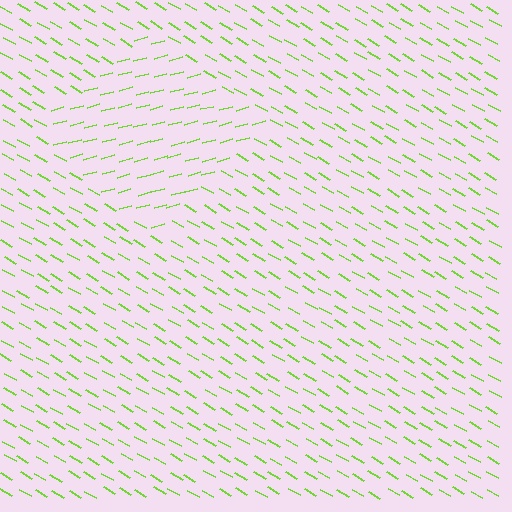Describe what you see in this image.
The image is filled with small lime line segments. A diamond region in the image has lines oriented differently from the surrounding lines, creating a visible texture boundary.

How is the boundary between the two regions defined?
The boundary is defined purely by a change in line orientation (approximately 45 degrees difference). All lines are the same color and thickness.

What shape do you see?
I see a diamond.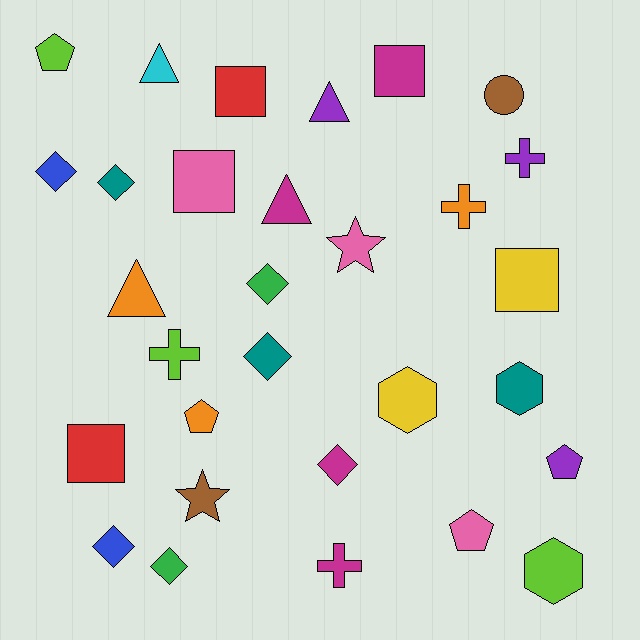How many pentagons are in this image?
There are 4 pentagons.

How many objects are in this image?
There are 30 objects.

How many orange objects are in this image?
There are 3 orange objects.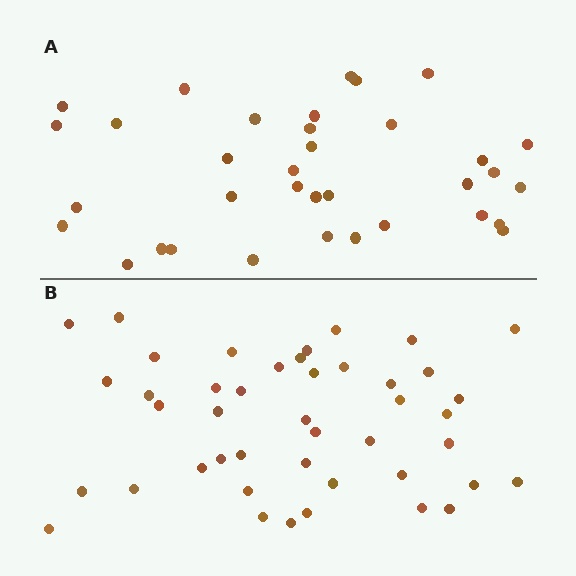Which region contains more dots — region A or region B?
Region B (the bottom region) has more dots.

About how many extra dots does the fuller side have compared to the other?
Region B has roughly 8 or so more dots than region A.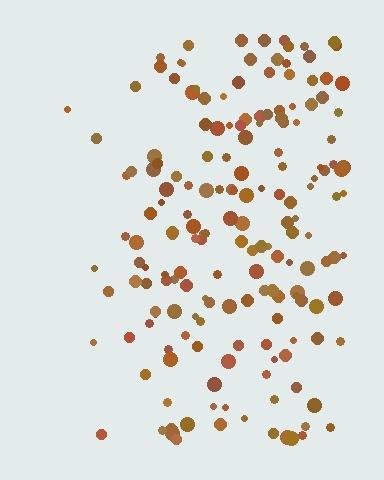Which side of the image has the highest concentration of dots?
The right.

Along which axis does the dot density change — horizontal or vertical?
Horizontal.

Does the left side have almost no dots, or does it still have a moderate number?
Still a moderate number, just noticeably fewer than the right.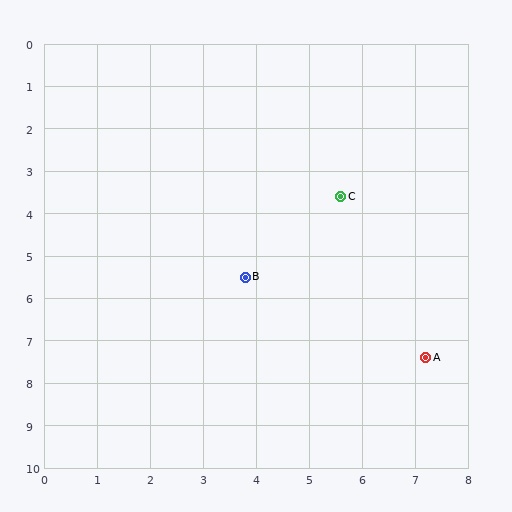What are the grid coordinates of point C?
Point C is at approximately (5.6, 3.6).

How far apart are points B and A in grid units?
Points B and A are about 3.9 grid units apart.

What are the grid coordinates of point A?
Point A is at approximately (7.2, 7.4).